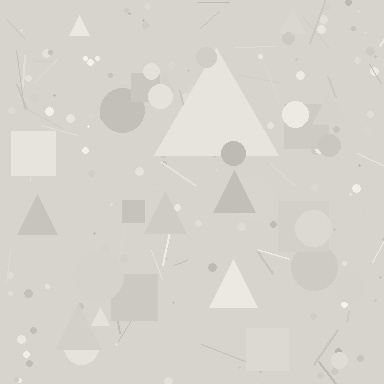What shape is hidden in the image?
A triangle is hidden in the image.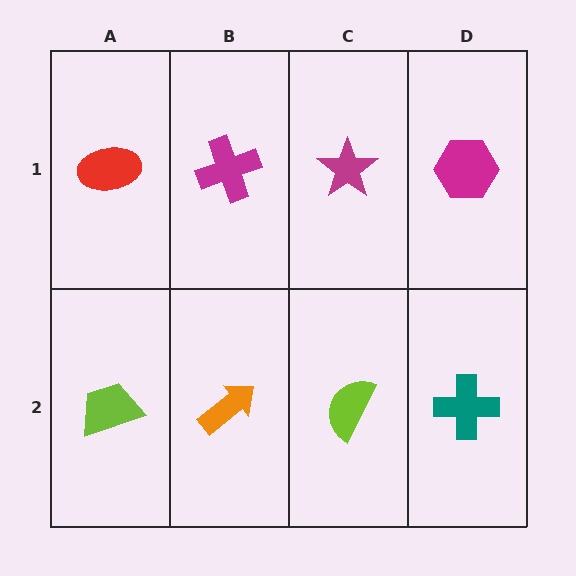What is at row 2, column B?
An orange arrow.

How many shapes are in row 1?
4 shapes.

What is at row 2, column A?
A lime trapezoid.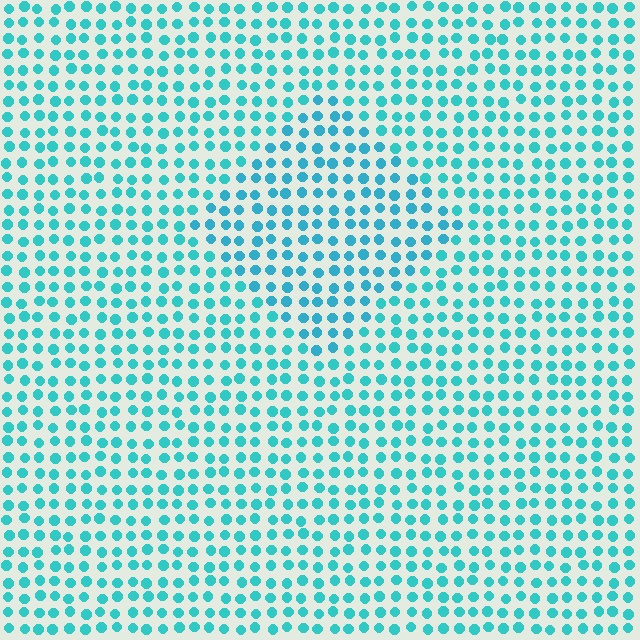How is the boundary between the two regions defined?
The boundary is defined purely by a slight shift in hue (about 13 degrees). Spacing, size, and orientation are identical on both sides.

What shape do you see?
I see a diamond.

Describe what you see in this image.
The image is filled with small cyan elements in a uniform arrangement. A diamond-shaped region is visible where the elements are tinted to a slightly different hue, forming a subtle color boundary.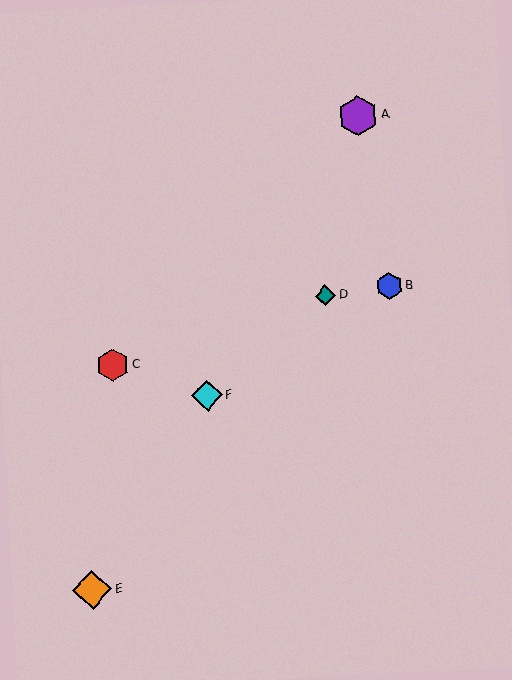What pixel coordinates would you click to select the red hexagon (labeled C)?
Click at (113, 365) to select the red hexagon C.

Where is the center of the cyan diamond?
The center of the cyan diamond is at (207, 395).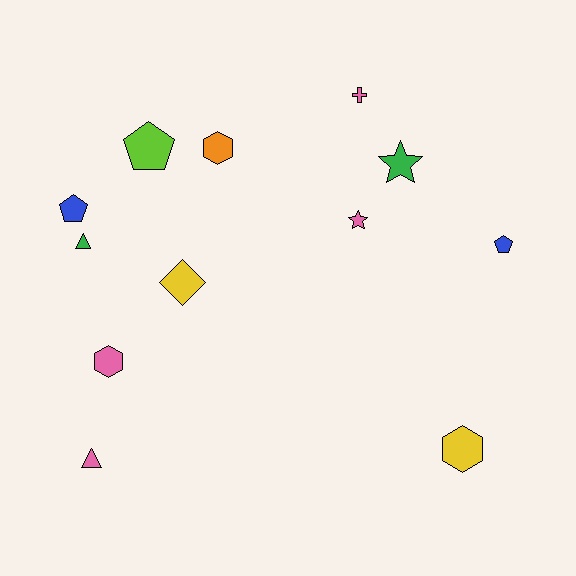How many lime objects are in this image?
There is 1 lime object.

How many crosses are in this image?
There is 1 cross.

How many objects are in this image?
There are 12 objects.